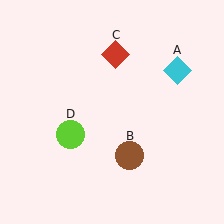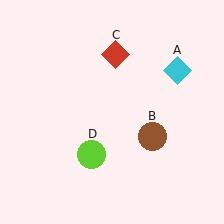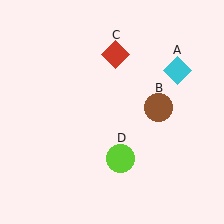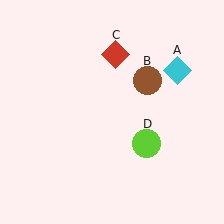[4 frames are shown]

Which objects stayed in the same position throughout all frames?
Cyan diamond (object A) and red diamond (object C) remained stationary.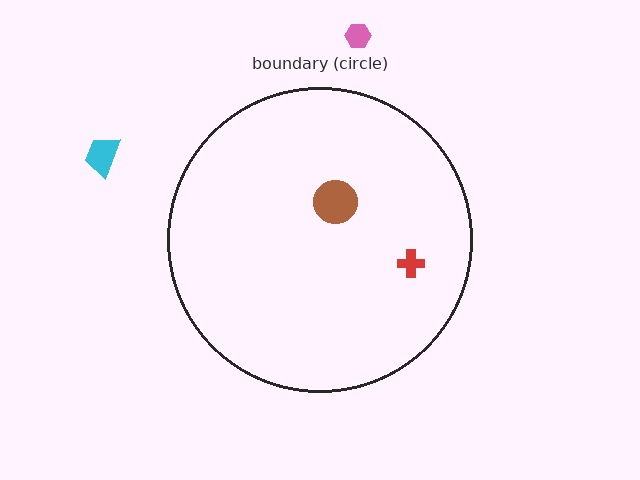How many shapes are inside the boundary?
2 inside, 2 outside.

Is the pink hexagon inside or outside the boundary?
Outside.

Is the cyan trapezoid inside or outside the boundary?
Outside.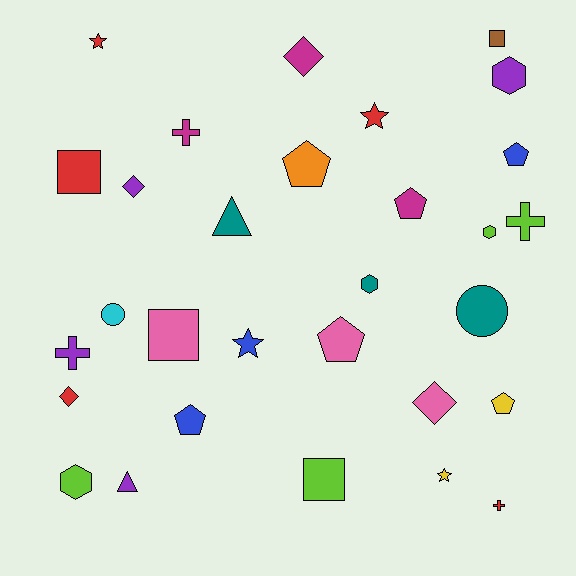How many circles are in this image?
There are 2 circles.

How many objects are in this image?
There are 30 objects.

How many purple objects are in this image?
There are 4 purple objects.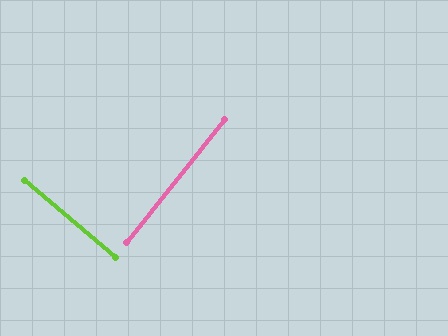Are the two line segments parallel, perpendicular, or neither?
Perpendicular — they meet at approximately 88°.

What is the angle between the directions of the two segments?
Approximately 88 degrees.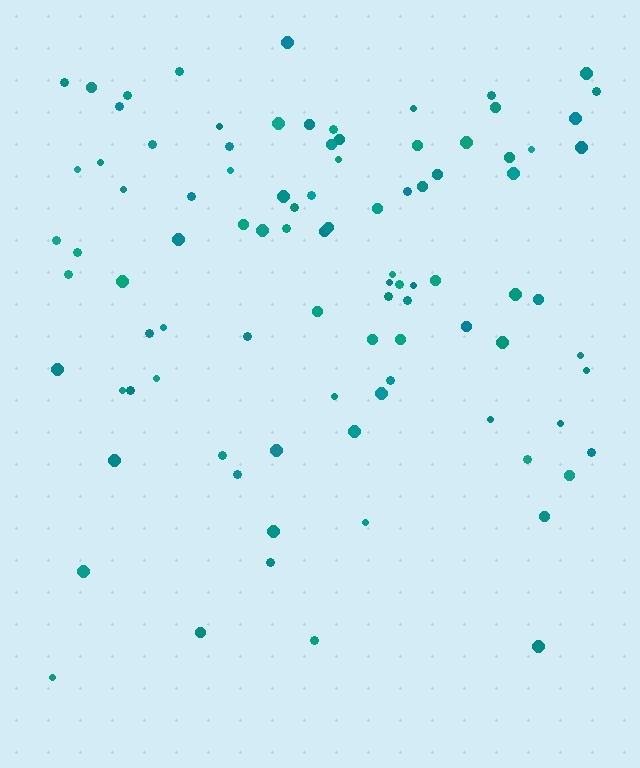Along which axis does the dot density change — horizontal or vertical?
Vertical.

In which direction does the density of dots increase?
From bottom to top, with the top side densest.